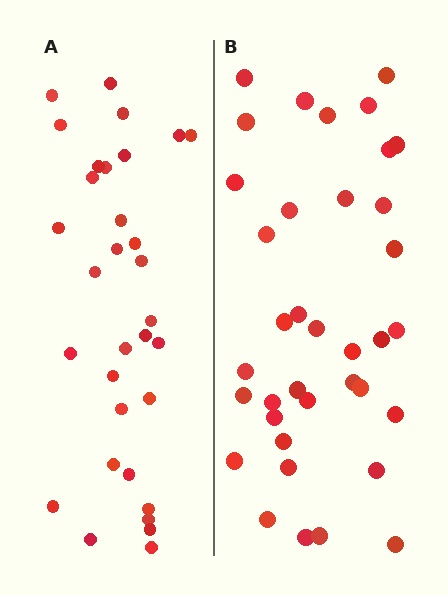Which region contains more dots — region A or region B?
Region B (the right region) has more dots.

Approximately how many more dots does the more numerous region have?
Region B has about 5 more dots than region A.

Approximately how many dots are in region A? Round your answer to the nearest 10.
About 30 dots. (The exact count is 32, which rounds to 30.)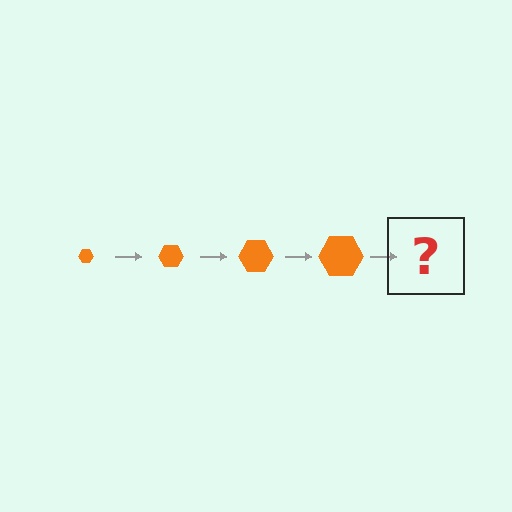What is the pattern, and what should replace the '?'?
The pattern is that the hexagon gets progressively larger each step. The '?' should be an orange hexagon, larger than the previous one.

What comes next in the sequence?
The next element should be an orange hexagon, larger than the previous one.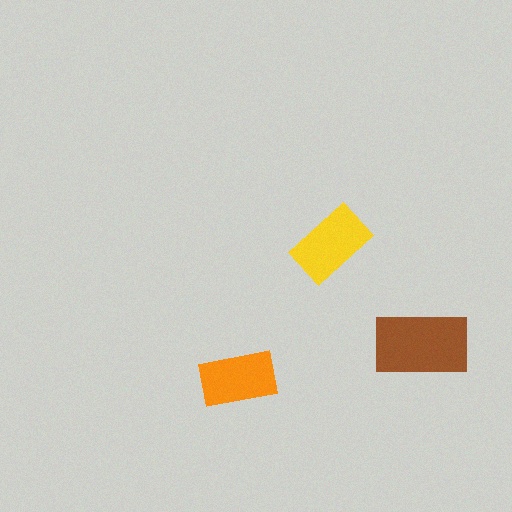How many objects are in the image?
There are 3 objects in the image.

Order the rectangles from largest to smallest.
the brown one, the yellow one, the orange one.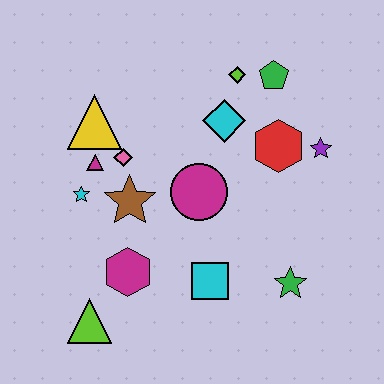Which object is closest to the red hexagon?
The purple star is closest to the red hexagon.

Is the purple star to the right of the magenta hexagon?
Yes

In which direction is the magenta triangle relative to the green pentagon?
The magenta triangle is to the left of the green pentagon.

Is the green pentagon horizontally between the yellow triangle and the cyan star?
No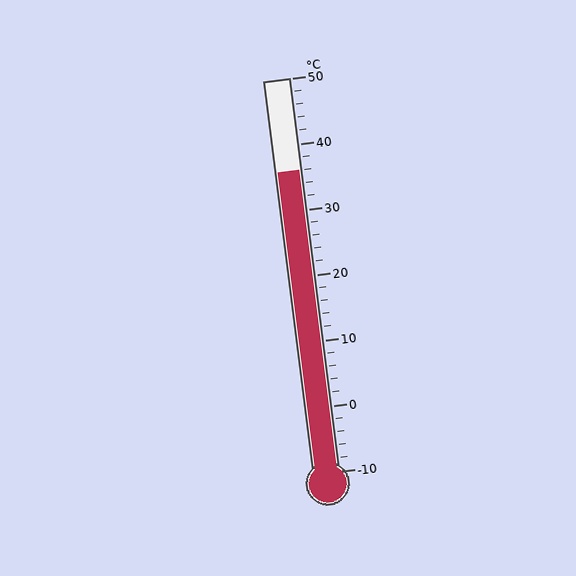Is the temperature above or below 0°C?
The temperature is above 0°C.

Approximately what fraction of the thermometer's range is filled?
The thermometer is filled to approximately 75% of its range.